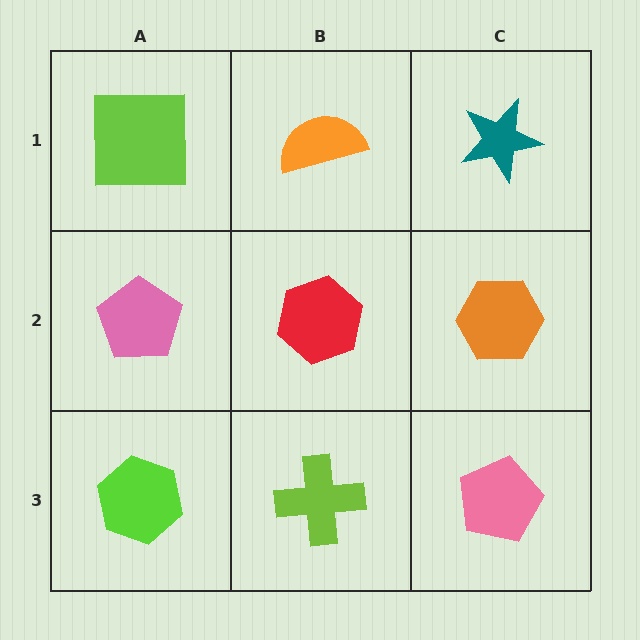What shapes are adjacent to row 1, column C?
An orange hexagon (row 2, column C), an orange semicircle (row 1, column B).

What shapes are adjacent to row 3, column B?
A red hexagon (row 2, column B), a lime hexagon (row 3, column A), a pink pentagon (row 3, column C).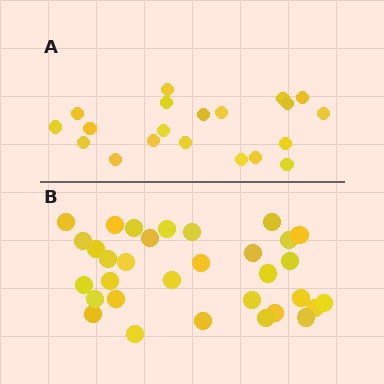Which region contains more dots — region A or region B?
Region B (the bottom region) has more dots.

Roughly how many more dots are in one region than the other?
Region B has roughly 12 or so more dots than region A.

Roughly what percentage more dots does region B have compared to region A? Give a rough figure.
About 60% more.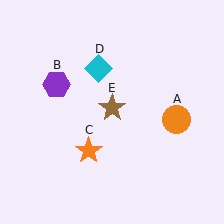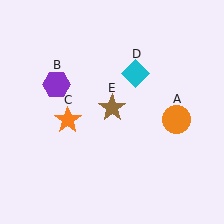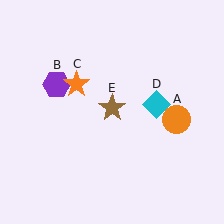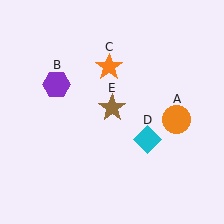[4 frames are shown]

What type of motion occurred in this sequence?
The orange star (object C), cyan diamond (object D) rotated clockwise around the center of the scene.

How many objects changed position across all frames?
2 objects changed position: orange star (object C), cyan diamond (object D).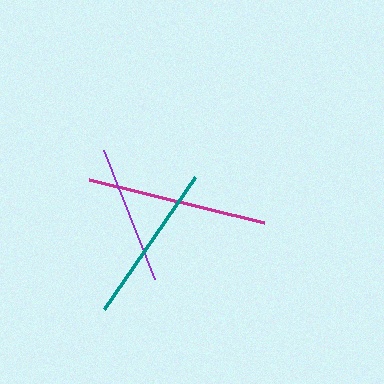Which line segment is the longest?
The magenta line is the longest at approximately 180 pixels.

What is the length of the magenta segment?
The magenta segment is approximately 180 pixels long.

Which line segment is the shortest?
The purple line is the shortest at approximately 139 pixels.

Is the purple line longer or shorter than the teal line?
The teal line is longer than the purple line.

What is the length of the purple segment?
The purple segment is approximately 139 pixels long.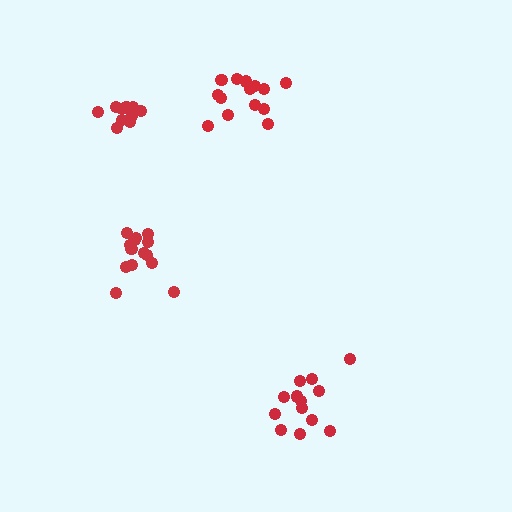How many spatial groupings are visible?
There are 4 spatial groupings.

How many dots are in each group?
Group 1: 13 dots, Group 2: 14 dots, Group 3: 14 dots, Group 4: 11 dots (52 total).